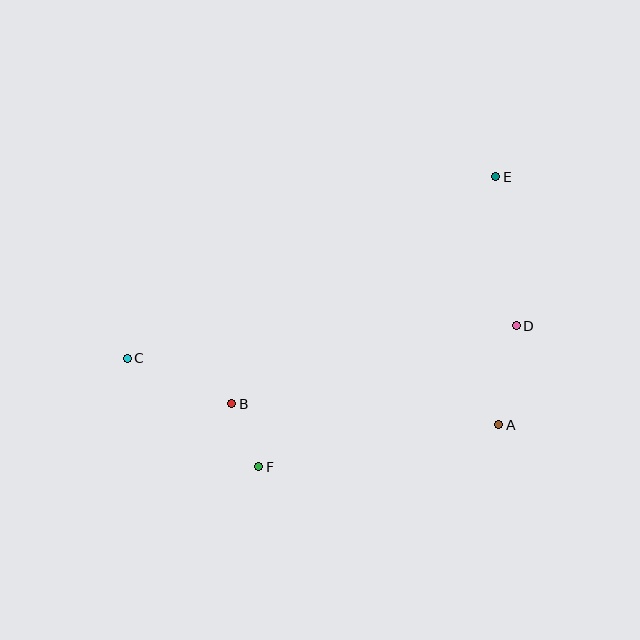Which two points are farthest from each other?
Points C and E are farthest from each other.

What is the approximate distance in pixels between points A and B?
The distance between A and B is approximately 268 pixels.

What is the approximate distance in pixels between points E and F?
The distance between E and F is approximately 375 pixels.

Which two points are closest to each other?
Points B and F are closest to each other.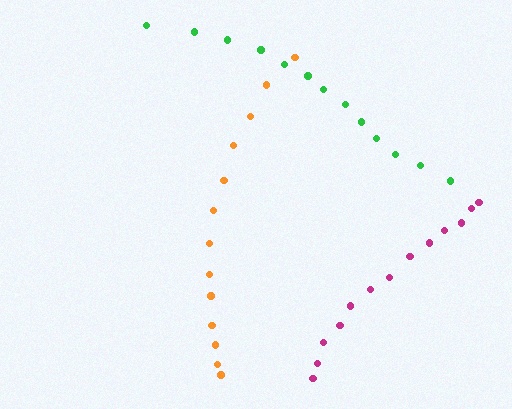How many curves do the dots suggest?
There are 3 distinct paths.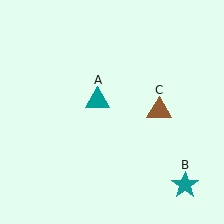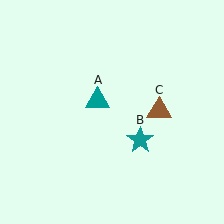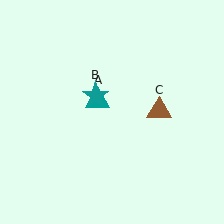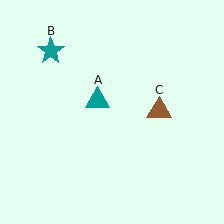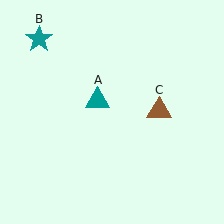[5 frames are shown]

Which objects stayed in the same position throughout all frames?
Teal triangle (object A) and brown triangle (object C) remained stationary.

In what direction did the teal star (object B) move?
The teal star (object B) moved up and to the left.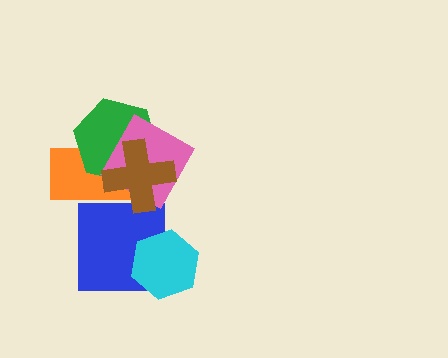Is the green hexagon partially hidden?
Yes, it is partially covered by another shape.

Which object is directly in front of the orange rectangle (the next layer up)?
The green hexagon is directly in front of the orange rectangle.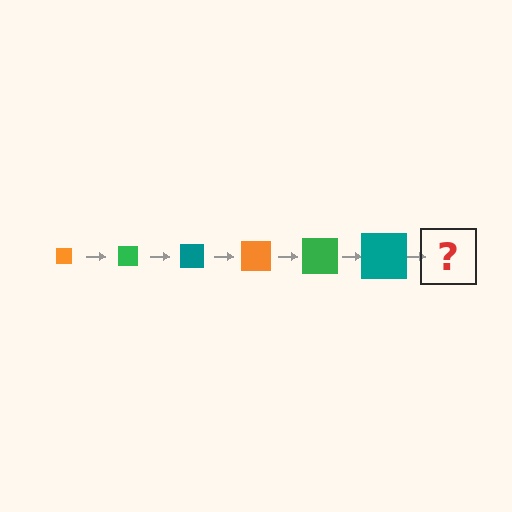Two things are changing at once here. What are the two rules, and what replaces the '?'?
The two rules are that the square grows larger each step and the color cycles through orange, green, and teal. The '?' should be an orange square, larger than the previous one.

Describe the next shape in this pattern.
It should be an orange square, larger than the previous one.